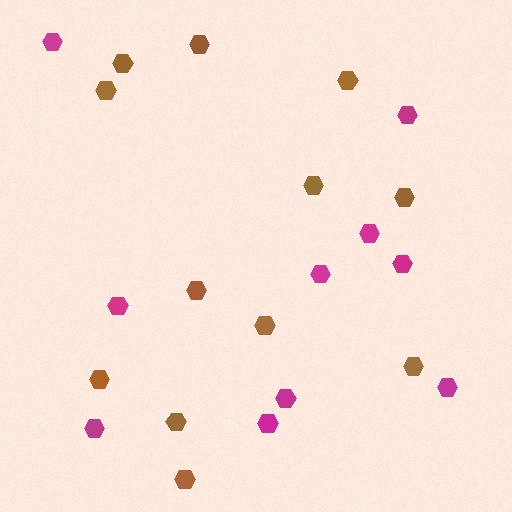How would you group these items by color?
There are 2 groups: one group of magenta hexagons (10) and one group of brown hexagons (12).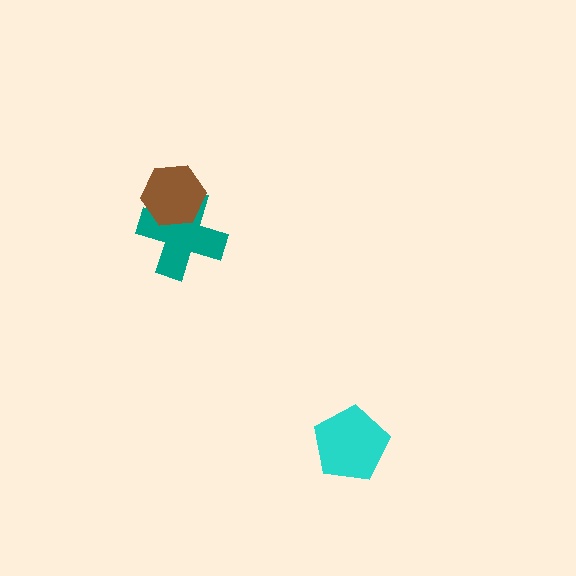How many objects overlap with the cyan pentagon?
0 objects overlap with the cyan pentagon.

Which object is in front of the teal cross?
The brown hexagon is in front of the teal cross.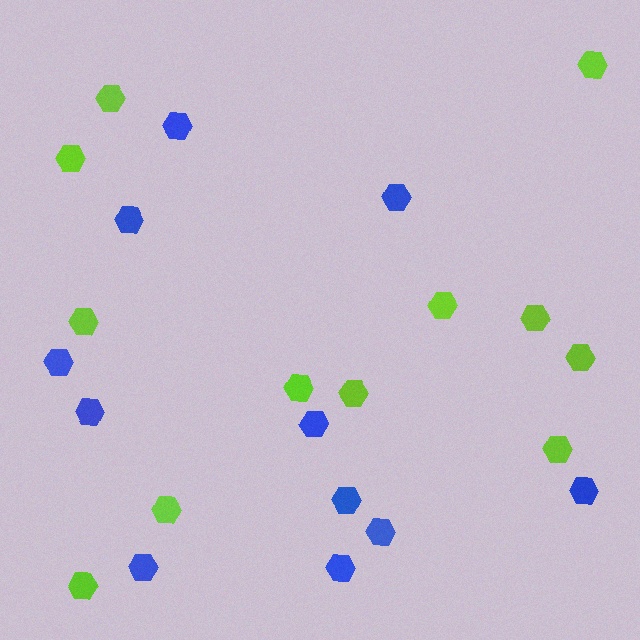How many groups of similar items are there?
There are 2 groups: one group of lime hexagons (12) and one group of blue hexagons (11).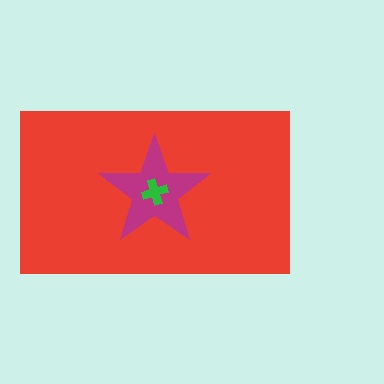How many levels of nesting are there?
3.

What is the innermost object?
The green cross.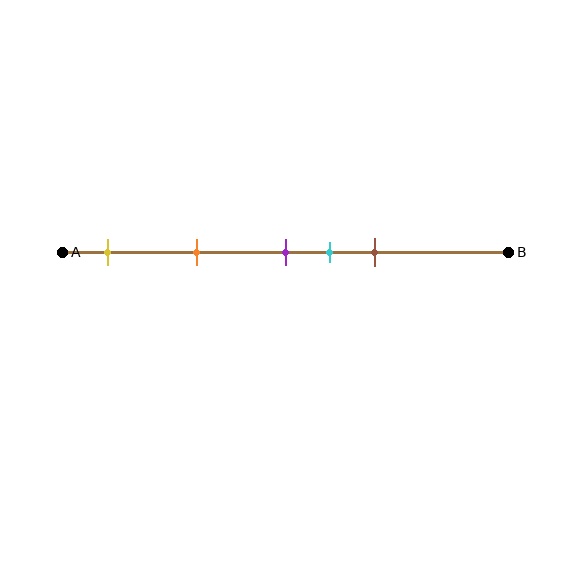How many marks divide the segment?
There are 5 marks dividing the segment.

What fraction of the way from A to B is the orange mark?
The orange mark is approximately 30% (0.3) of the way from A to B.